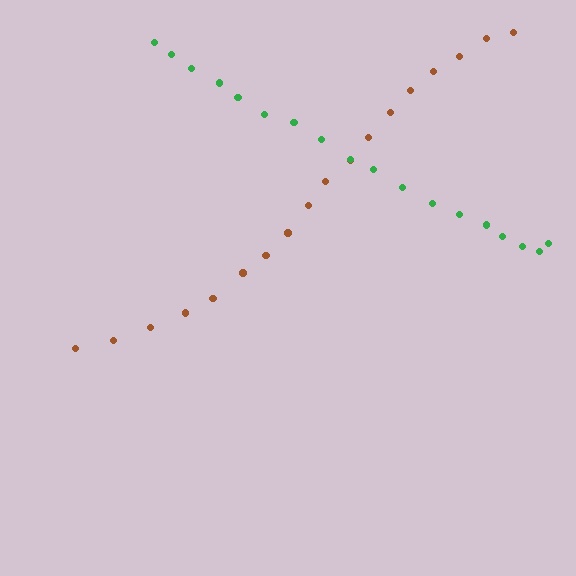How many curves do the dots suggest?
There are 2 distinct paths.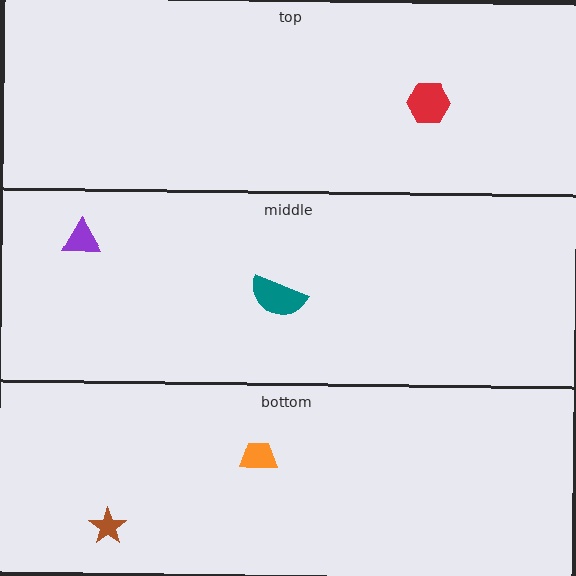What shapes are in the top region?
The red hexagon.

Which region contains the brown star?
The bottom region.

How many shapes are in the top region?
1.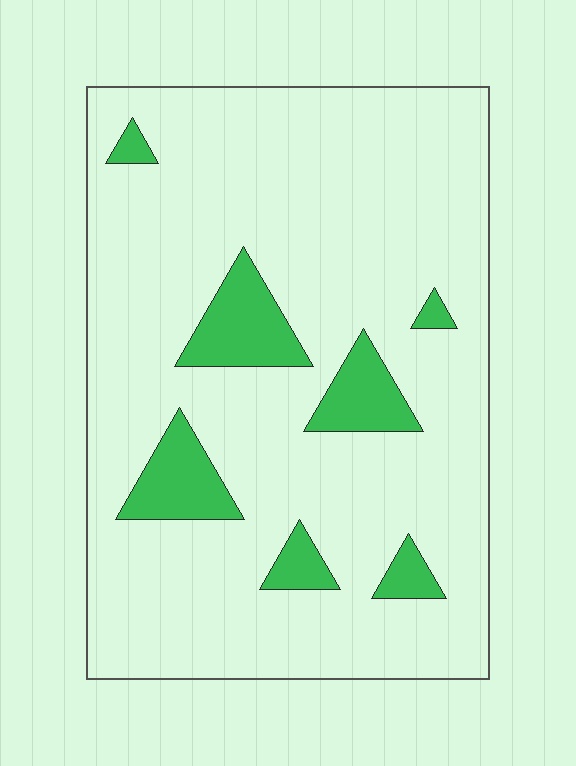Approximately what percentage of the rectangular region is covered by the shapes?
Approximately 15%.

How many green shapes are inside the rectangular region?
7.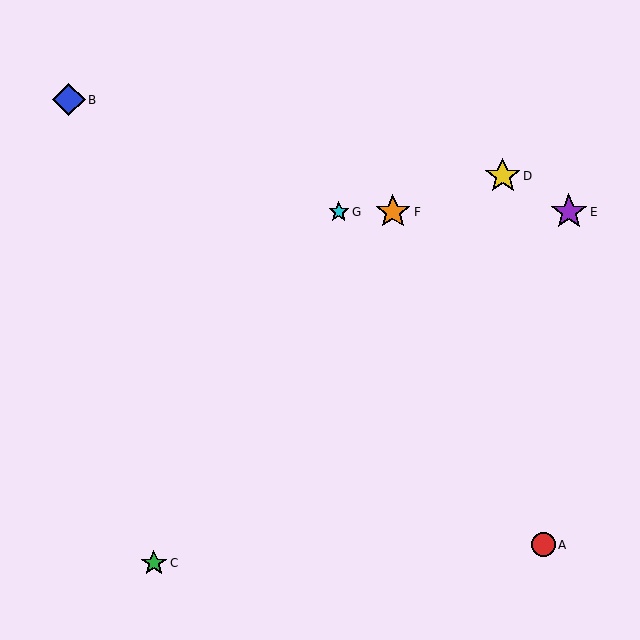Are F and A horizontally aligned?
No, F is at y≈212 and A is at y≈545.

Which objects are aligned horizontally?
Objects E, F, G are aligned horizontally.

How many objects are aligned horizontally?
3 objects (E, F, G) are aligned horizontally.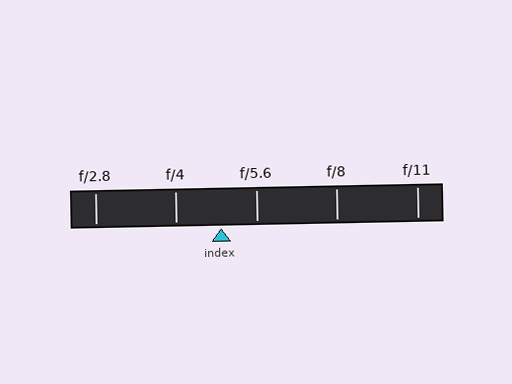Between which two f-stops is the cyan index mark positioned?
The index mark is between f/4 and f/5.6.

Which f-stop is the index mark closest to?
The index mark is closest to f/5.6.